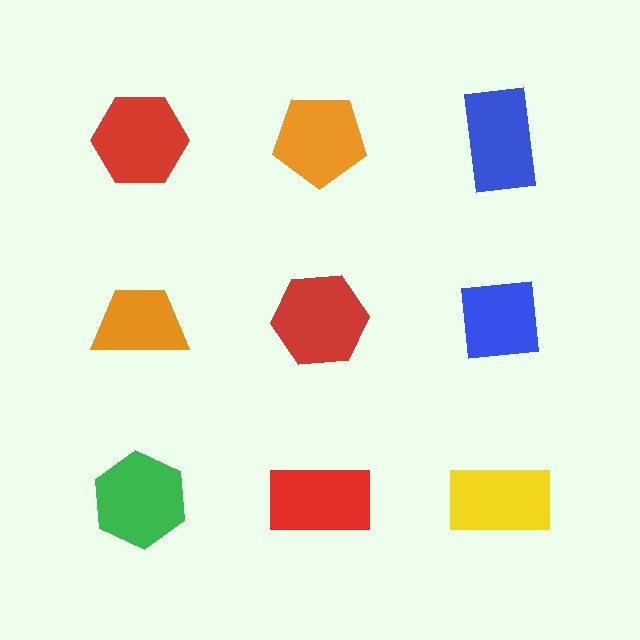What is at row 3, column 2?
A red rectangle.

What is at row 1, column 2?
An orange pentagon.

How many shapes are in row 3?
3 shapes.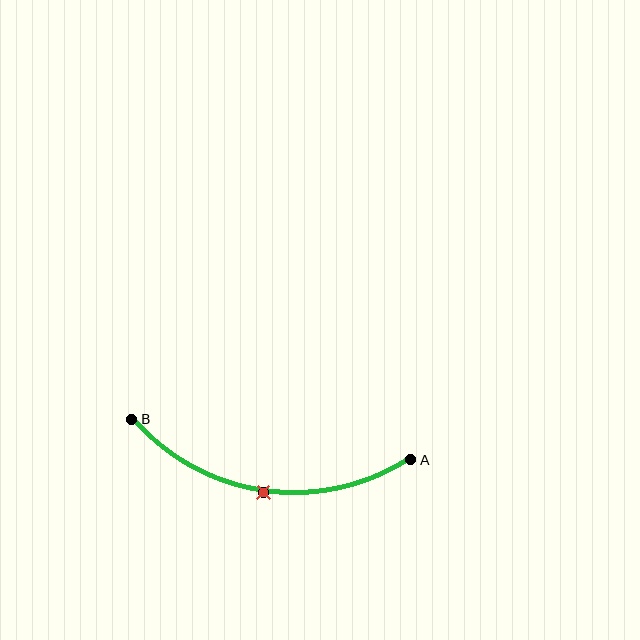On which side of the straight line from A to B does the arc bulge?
The arc bulges below the straight line connecting A and B.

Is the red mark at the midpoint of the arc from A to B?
Yes. The red mark lies on the arc at equal arc-length from both A and B — it is the arc midpoint.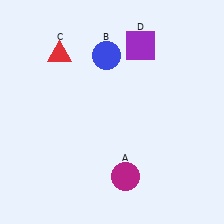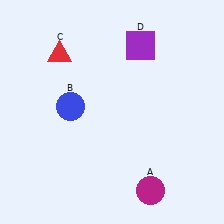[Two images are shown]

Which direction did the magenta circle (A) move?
The magenta circle (A) moved right.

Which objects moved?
The objects that moved are: the magenta circle (A), the blue circle (B).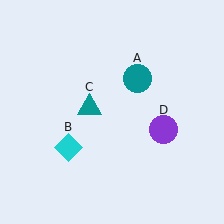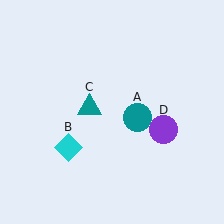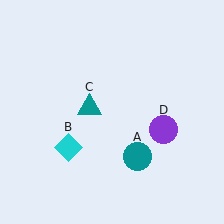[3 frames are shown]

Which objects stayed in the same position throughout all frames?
Cyan diamond (object B) and teal triangle (object C) and purple circle (object D) remained stationary.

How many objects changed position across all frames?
1 object changed position: teal circle (object A).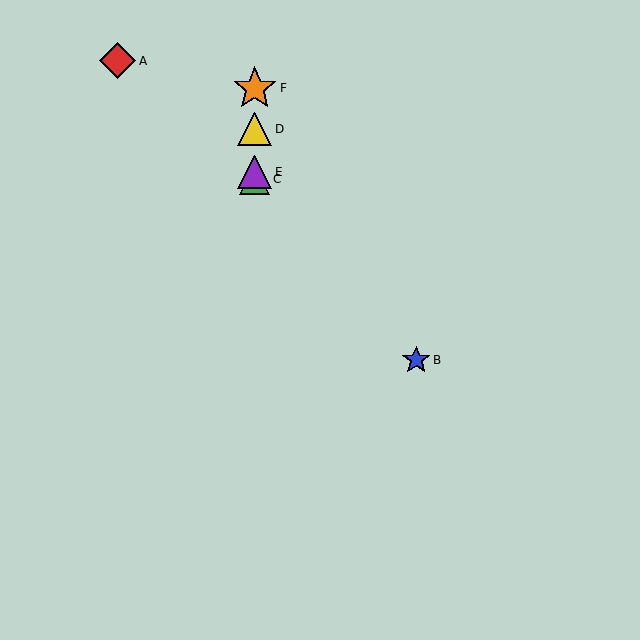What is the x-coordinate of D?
Object D is at x≈255.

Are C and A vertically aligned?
No, C is at x≈255 and A is at x≈118.